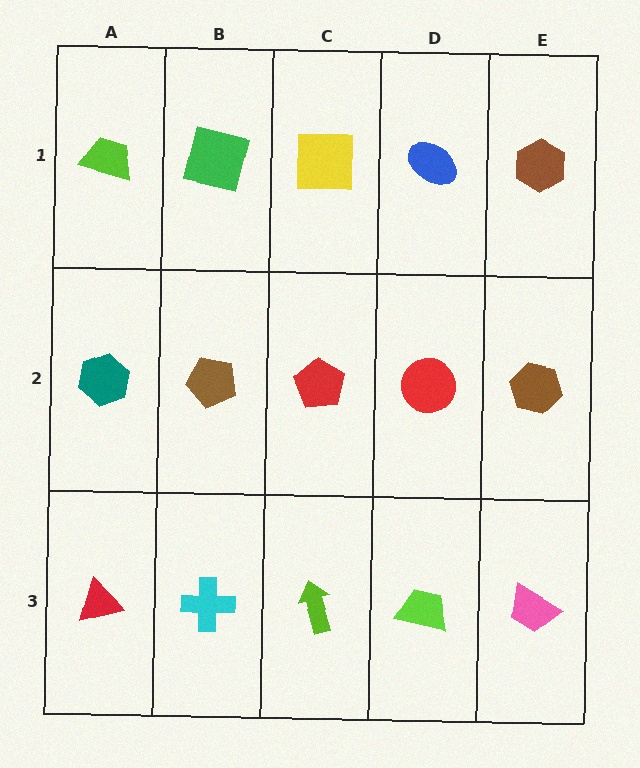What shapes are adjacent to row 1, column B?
A brown pentagon (row 2, column B), a lime trapezoid (row 1, column A), a yellow square (row 1, column C).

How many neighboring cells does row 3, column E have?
2.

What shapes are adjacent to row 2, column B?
A green square (row 1, column B), a cyan cross (row 3, column B), a teal hexagon (row 2, column A), a red pentagon (row 2, column C).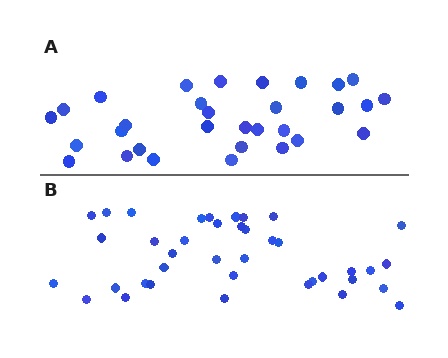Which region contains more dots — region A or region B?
Region B (the bottom region) has more dots.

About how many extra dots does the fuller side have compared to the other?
Region B has roughly 8 or so more dots than region A.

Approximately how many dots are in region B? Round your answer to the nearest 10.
About 40 dots. (The exact count is 39, which rounds to 40.)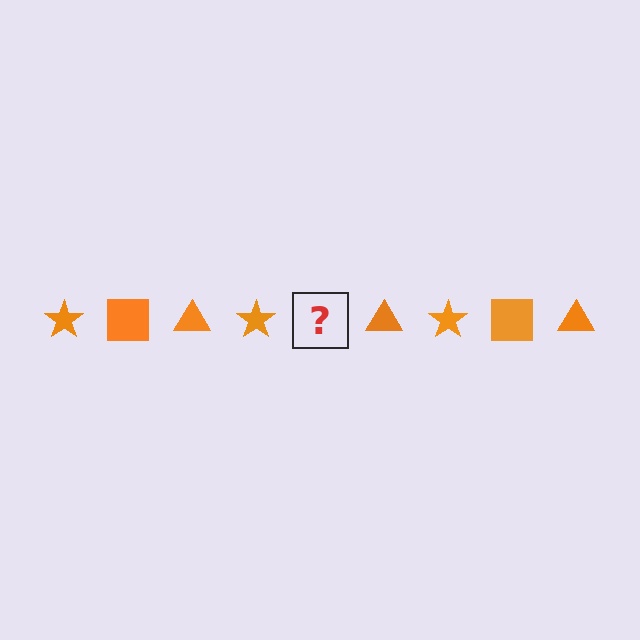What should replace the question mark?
The question mark should be replaced with an orange square.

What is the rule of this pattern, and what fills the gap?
The rule is that the pattern cycles through star, square, triangle shapes in orange. The gap should be filled with an orange square.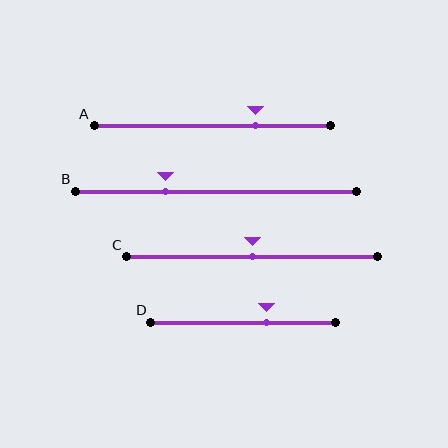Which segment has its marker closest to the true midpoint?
Segment C has its marker closest to the true midpoint.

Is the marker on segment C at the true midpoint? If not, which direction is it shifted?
Yes, the marker on segment C is at the true midpoint.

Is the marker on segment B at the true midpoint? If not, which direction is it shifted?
No, the marker on segment B is shifted to the left by about 18% of the segment length.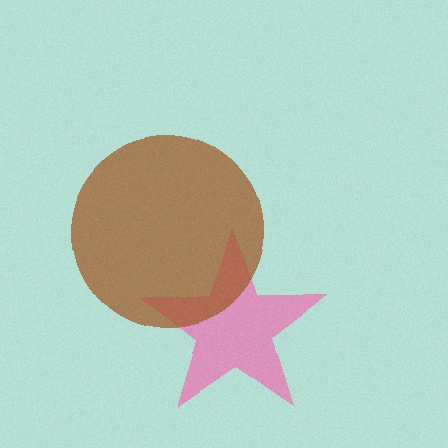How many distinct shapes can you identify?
There are 2 distinct shapes: a pink star, a brown circle.